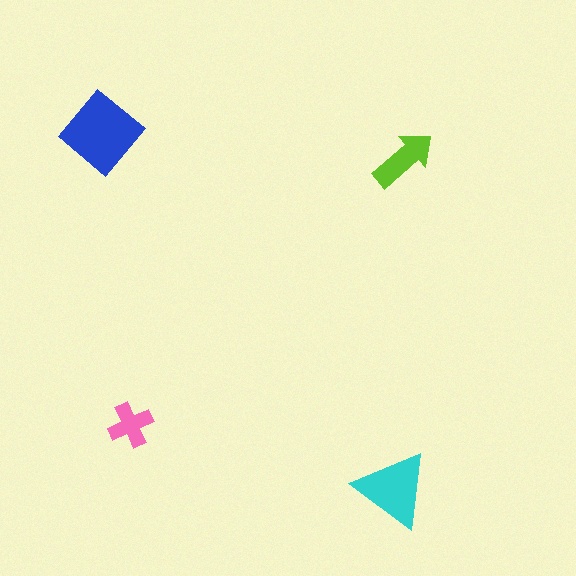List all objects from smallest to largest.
The pink cross, the lime arrow, the cyan triangle, the blue diamond.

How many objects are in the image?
There are 4 objects in the image.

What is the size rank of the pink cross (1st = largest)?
4th.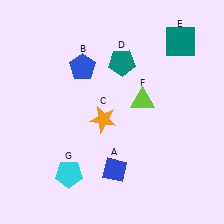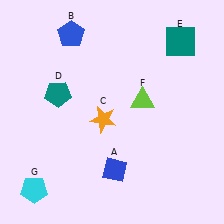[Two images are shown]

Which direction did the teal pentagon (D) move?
The teal pentagon (D) moved left.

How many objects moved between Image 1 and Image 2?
3 objects moved between the two images.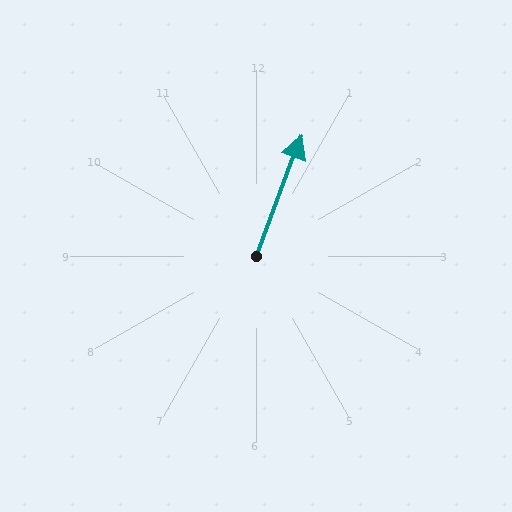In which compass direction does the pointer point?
North.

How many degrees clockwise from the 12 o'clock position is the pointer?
Approximately 21 degrees.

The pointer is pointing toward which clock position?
Roughly 1 o'clock.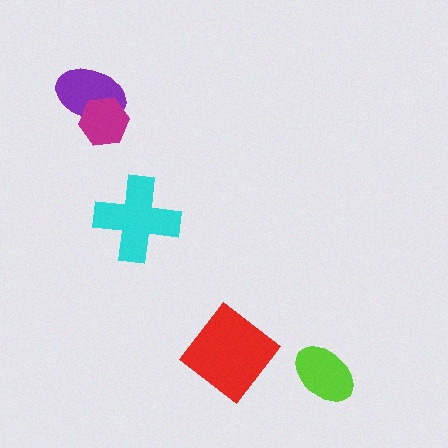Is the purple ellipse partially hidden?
Yes, it is partially covered by another shape.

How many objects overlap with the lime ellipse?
0 objects overlap with the lime ellipse.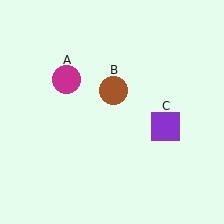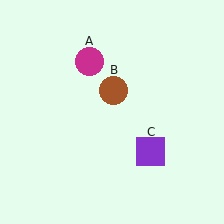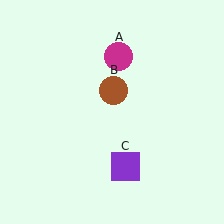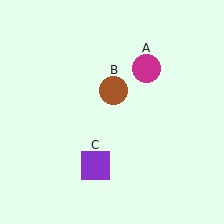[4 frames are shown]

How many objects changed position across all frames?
2 objects changed position: magenta circle (object A), purple square (object C).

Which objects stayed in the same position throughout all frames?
Brown circle (object B) remained stationary.